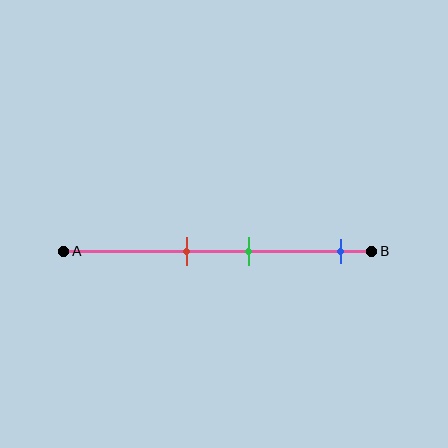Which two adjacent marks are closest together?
The red and green marks are the closest adjacent pair.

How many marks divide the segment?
There are 3 marks dividing the segment.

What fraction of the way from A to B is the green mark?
The green mark is approximately 60% (0.6) of the way from A to B.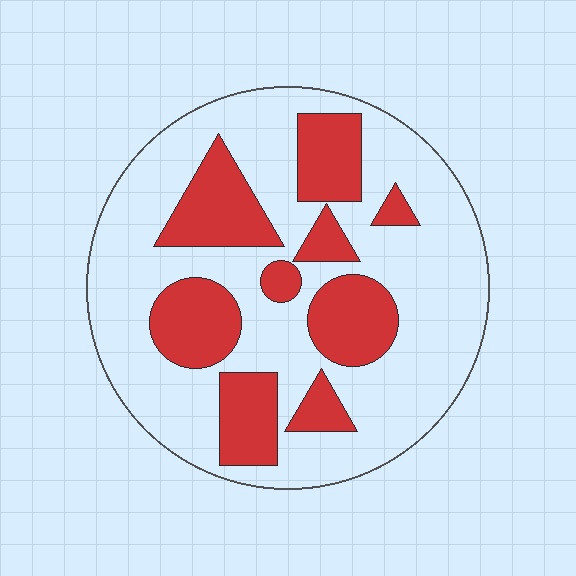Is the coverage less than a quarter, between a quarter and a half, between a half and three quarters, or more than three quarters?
Between a quarter and a half.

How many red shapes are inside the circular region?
9.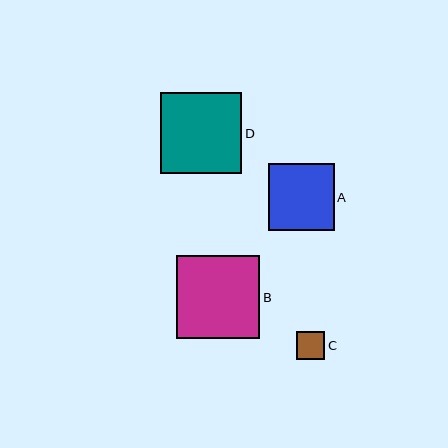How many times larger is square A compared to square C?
Square A is approximately 2.3 times the size of square C.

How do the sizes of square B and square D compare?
Square B and square D are approximately the same size.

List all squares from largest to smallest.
From largest to smallest: B, D, A, C.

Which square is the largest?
Square B is the largest with a size of approximately 83 pixels.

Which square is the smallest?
Square C is the smallest with a size of approximately 29 pixels.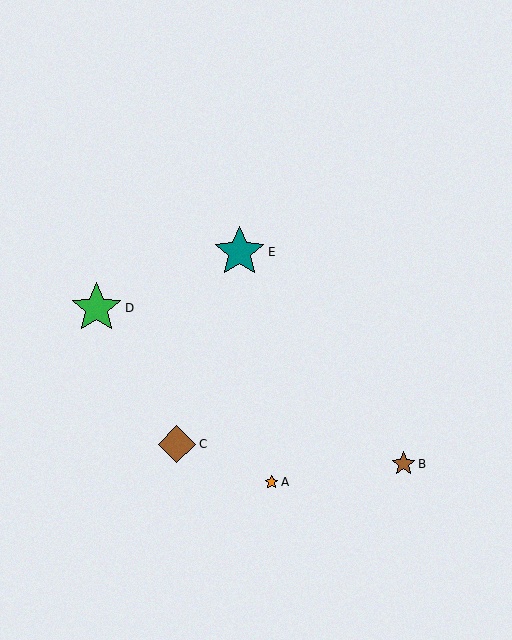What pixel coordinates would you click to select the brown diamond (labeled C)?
Click at (177, 444) to select the brown diamond C.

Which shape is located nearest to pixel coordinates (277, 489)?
The orange star (labeled A) at (271, 482) is nearest to that location.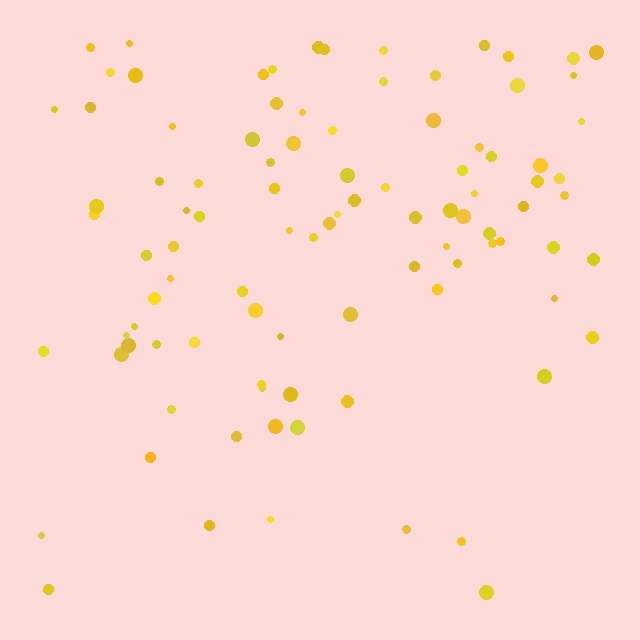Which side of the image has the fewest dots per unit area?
The bottom.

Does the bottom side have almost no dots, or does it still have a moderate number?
Still a moderate number, just noticeably fewer than the top.